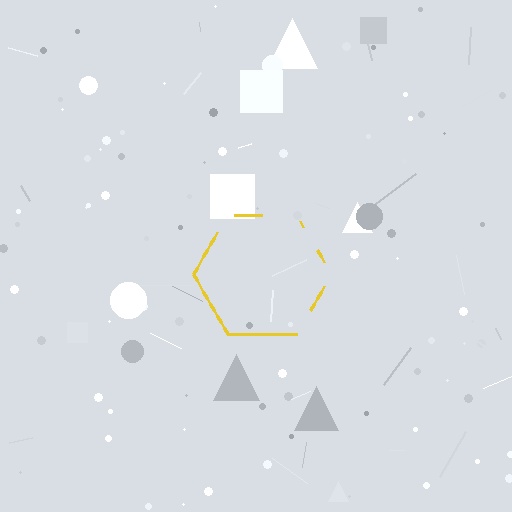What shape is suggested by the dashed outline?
The dashed outline suggests a hexagon.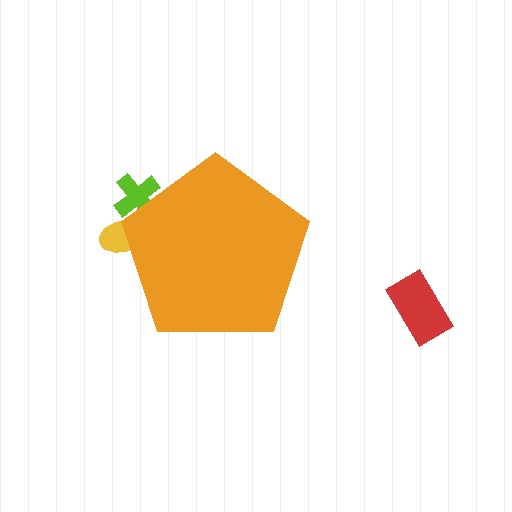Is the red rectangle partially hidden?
No, the red rectangle is fully visible.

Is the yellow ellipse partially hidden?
Yes, the yellow ellipse is partially hidden behind the orange pentagon.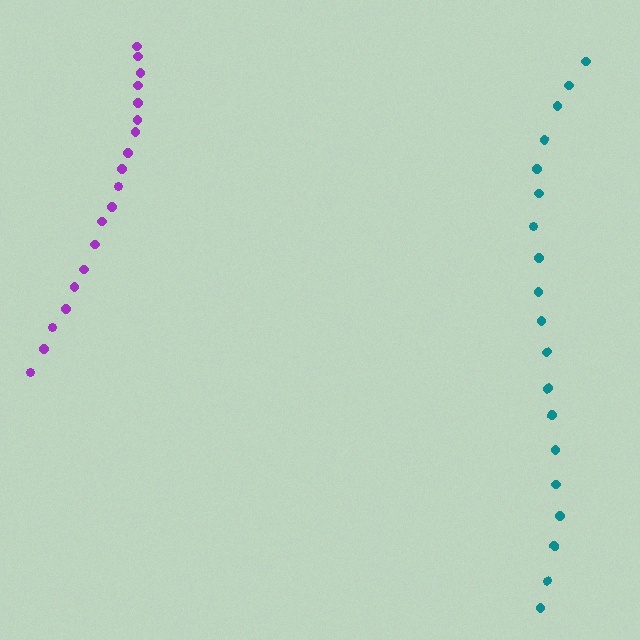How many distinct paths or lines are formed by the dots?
There are 2 distinct paths.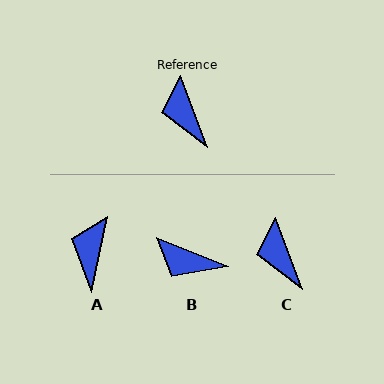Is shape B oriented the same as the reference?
No, it is off by about 48 degrees.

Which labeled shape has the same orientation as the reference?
C.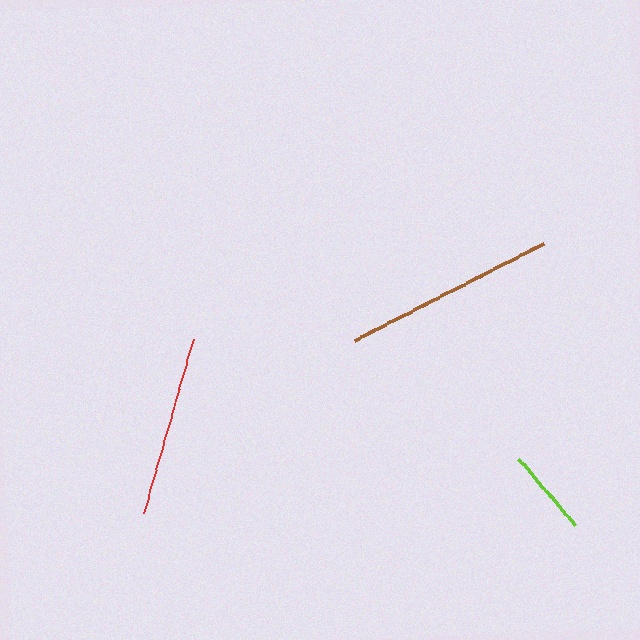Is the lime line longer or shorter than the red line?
The red line is longer than the lime line.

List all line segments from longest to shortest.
From longest to shortest: brown, red, lime.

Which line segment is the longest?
The brown line is the longest at approximately 213 pixels.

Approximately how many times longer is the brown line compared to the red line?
The brown line is approximately 1.2 times the length of the red line.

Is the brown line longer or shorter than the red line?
The brown line is longer than the red line.